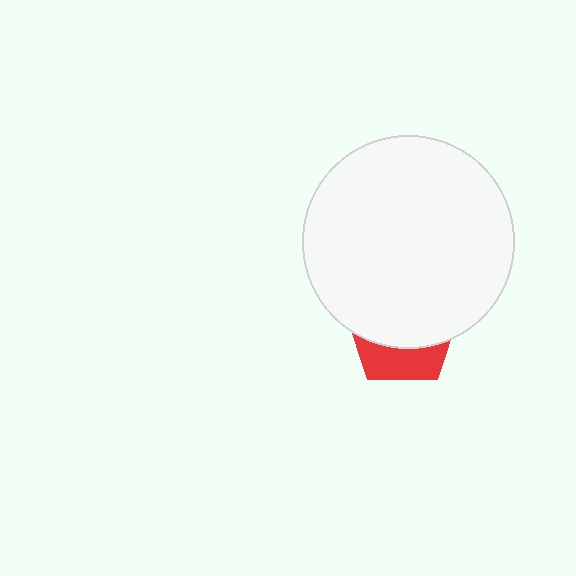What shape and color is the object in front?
The object in front is a white circle.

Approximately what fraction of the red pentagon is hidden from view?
Roughly 67% of the red pentagon is hidden behind the white circle.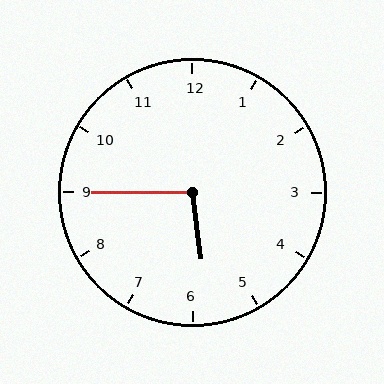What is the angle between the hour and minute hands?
Approximately 98 degrees.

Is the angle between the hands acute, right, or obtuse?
It is obtuse.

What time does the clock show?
5:45.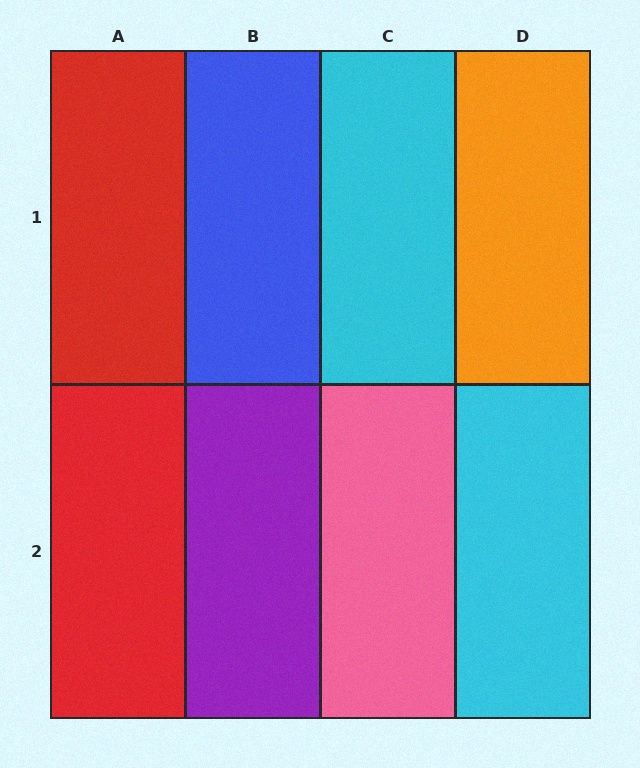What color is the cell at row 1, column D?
Orange.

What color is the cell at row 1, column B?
Blue.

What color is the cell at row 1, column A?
Red.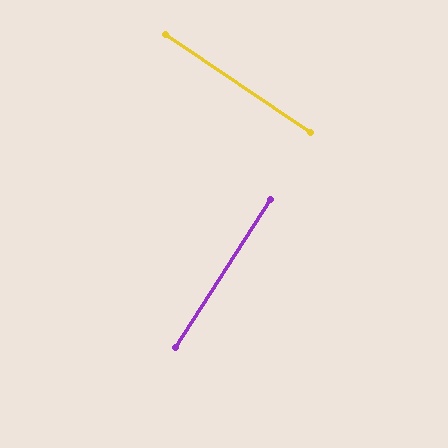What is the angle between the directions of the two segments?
Approximately 89 degrees.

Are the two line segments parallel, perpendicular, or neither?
Perpendicular — they meet at approximately 89°.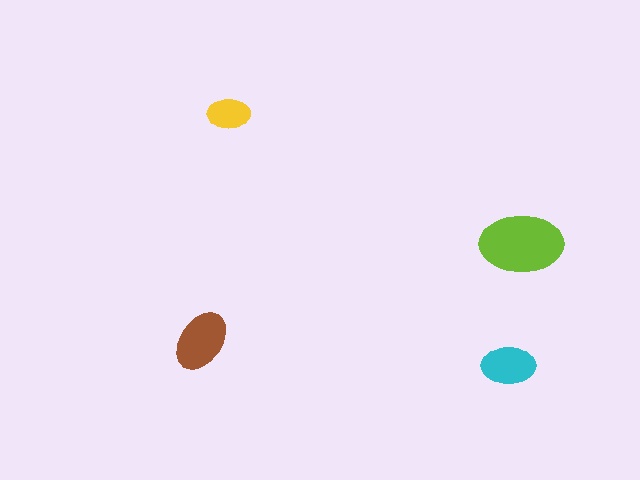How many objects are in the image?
There are 4 objects in the image.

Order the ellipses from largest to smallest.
the lime one, the brown one, the cyan one, the yellow one.